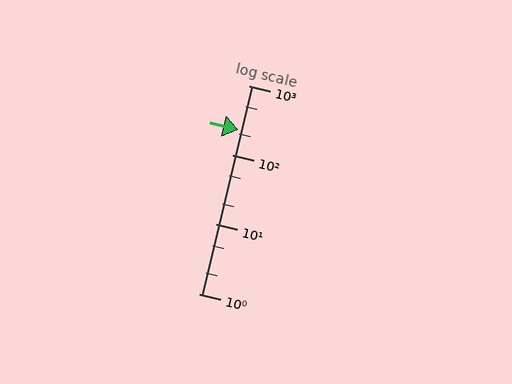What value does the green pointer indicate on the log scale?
The pointer indicates approximately 230.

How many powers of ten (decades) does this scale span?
The scale spans 3 decades, from 1 to 1000.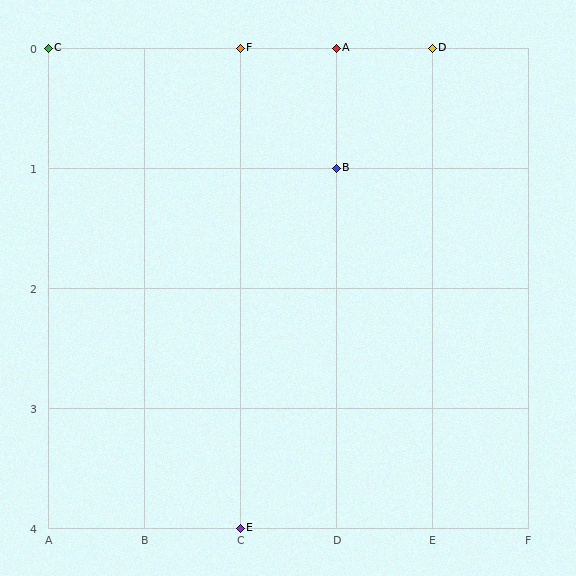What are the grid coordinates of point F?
Point F is at grid coordinates (C, 0).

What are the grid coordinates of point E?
Point E is at grid coordinates (C, 4).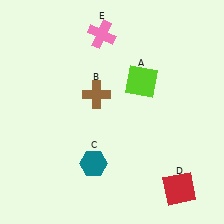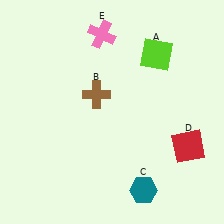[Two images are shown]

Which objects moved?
The objects that moved are: the lime square (A), the teal hexagon (C), the red square (D).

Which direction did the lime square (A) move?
The lime square (A) moved up.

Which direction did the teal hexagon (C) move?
The teal hexagon (C) moved right.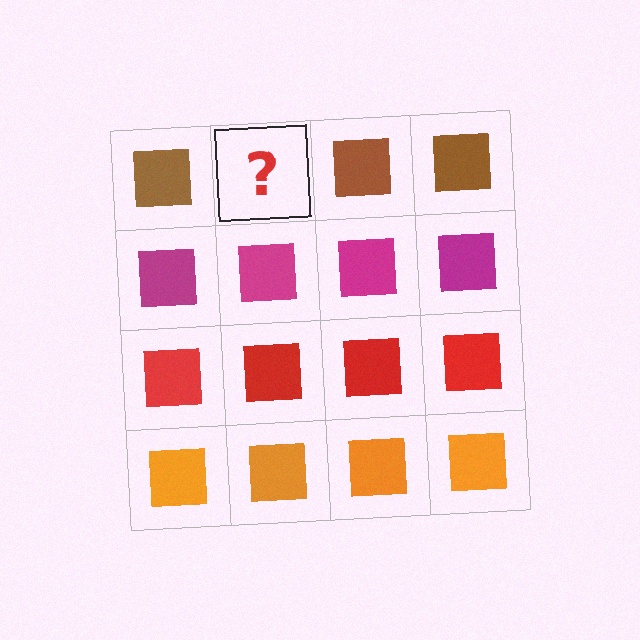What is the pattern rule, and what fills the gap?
The rule is that each row has a consistent color. The gap should be filled with a brown square.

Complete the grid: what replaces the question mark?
The question mark should be replaced with a brown square.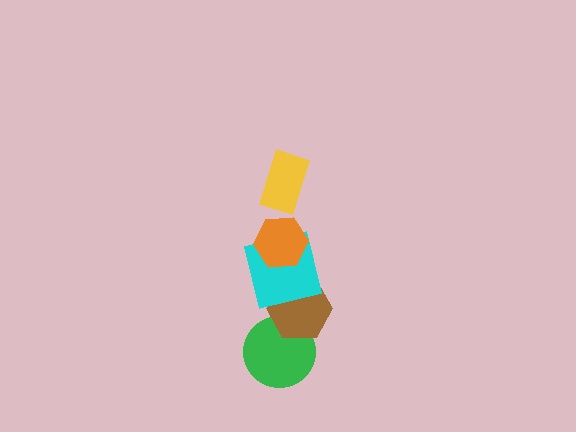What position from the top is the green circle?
The green circle is 5th from the top.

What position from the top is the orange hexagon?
The orange hexagon is 2nd from the top.